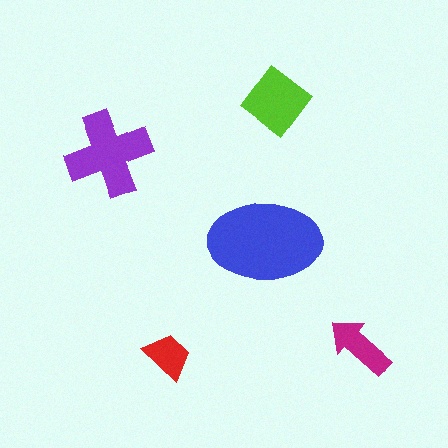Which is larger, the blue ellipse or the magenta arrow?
The blue ellipse.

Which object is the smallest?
The red trapezoid.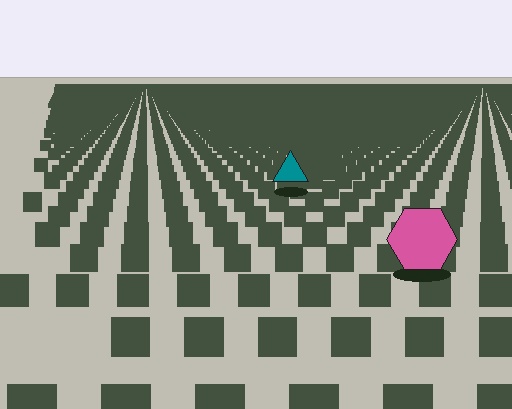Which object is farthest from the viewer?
The teal triangle is farthest from the viewer. It appears smaller and the ground texture around it is denser.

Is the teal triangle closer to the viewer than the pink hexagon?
No. The pink hexagon is closer — you can tell from the texture gradient: the ground texture is coarser near it.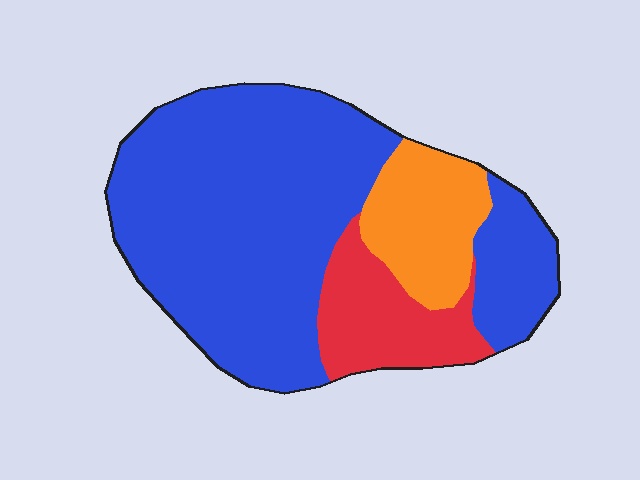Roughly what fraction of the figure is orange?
Orange covers about 15% of the figure.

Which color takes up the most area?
Blue, at roughly 70%.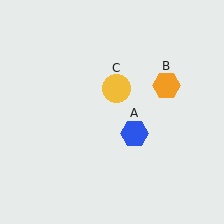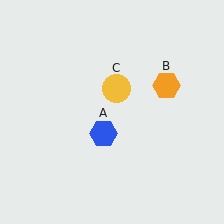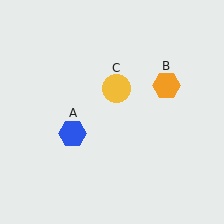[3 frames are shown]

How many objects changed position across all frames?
1 object changed position: blue hexagon (object A).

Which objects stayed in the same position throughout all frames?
Orange hexagon (object B) and yellow circle (object C) remained stationary.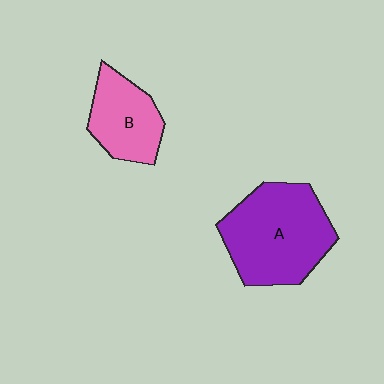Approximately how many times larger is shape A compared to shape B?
Approximately 1.7 times.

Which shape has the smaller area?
Shape B (pink).